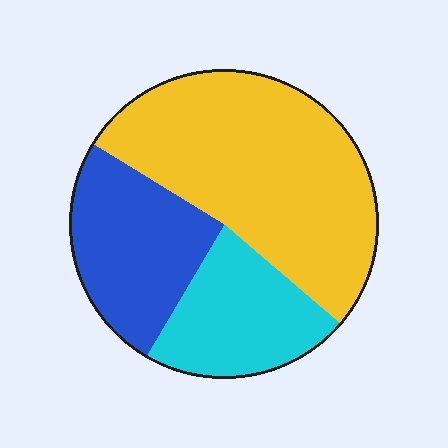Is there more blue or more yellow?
Yellow.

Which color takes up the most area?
Yellow, at roughly 55%.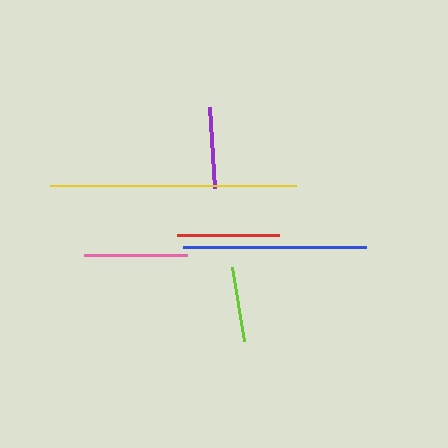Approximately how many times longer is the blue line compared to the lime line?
The blue line is approximately 2.4 times the length of the lime line.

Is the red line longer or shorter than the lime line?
The red line is longer than the lime line.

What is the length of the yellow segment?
The yellow segment is approximately 246 pixels long.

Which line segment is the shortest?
The lime line is the shortest at approximately 76 pixels.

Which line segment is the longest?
The yellow line is the longest at approximately 246 pixels.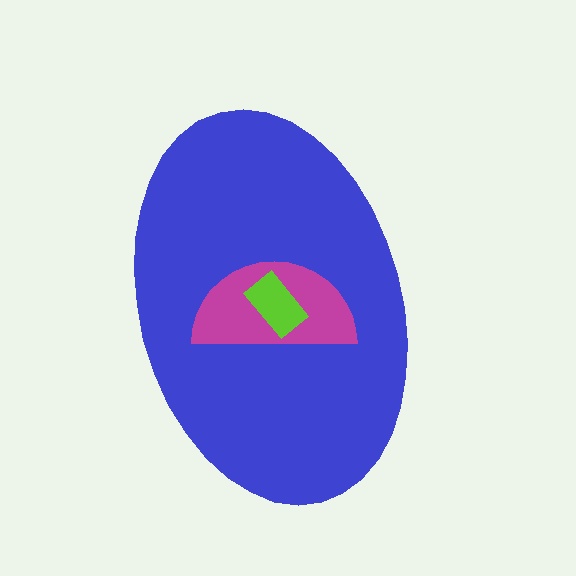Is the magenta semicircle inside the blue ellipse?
Yes.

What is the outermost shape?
The blue ellipse.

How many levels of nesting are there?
3.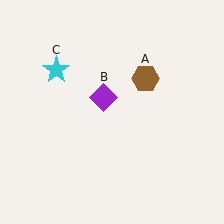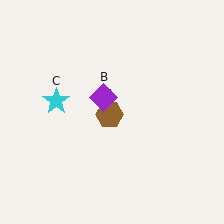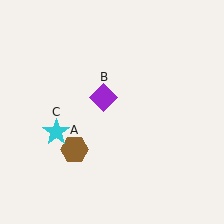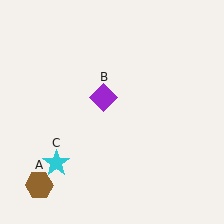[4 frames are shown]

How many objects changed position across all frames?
2 objects changed position: brown hexagon (object A), cyan star (object C).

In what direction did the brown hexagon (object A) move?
The brown hexagon (object A) moved down and to the left.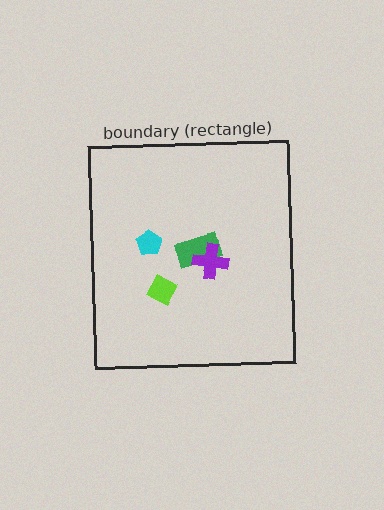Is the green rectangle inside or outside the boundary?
Inside.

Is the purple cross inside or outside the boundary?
Inside.